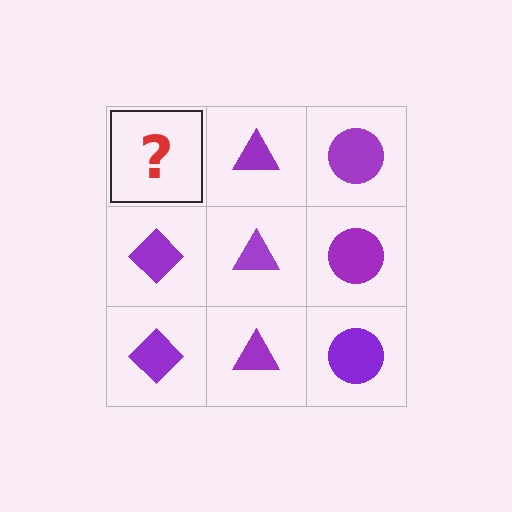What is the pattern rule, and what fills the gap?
The rule is that each column has a consistent shape. The gap should be filled with a purple diamond.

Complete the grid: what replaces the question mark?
The question mark should be replaced with a purple diamond.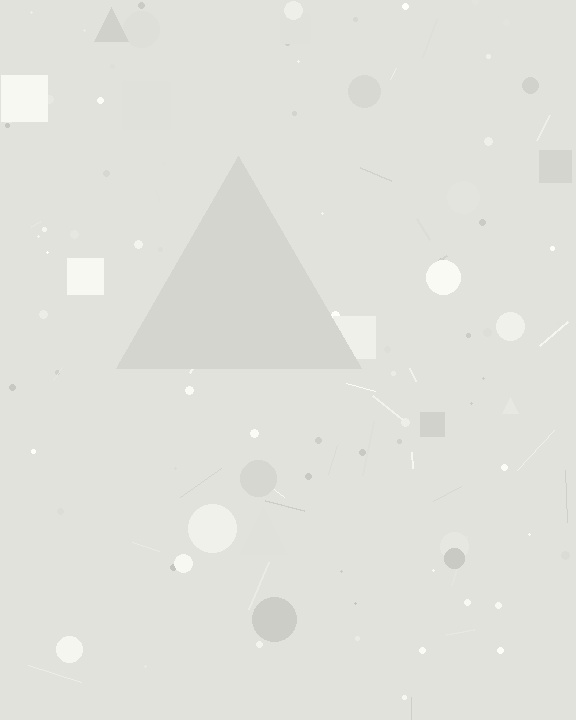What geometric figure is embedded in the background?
A triangle is embedded in the background.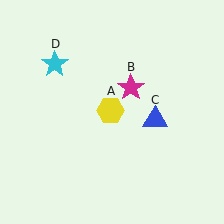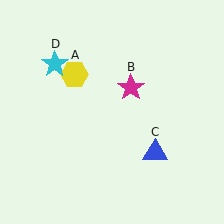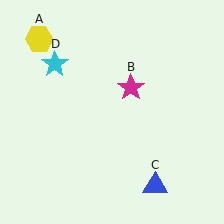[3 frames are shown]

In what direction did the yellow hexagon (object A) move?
The yellow hexagon (object A) moved up and to the left.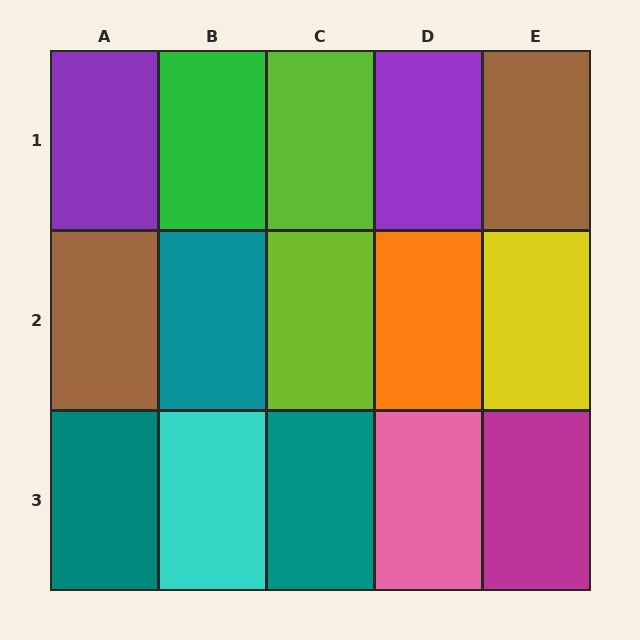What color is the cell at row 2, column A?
Brown.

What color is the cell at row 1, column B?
Green.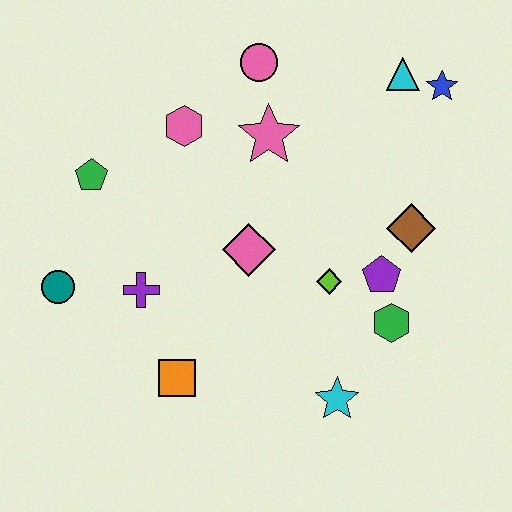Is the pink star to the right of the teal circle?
Yes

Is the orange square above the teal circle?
No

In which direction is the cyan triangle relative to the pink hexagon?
The cyan triangle is to the right of the pink hexagon.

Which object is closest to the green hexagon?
The purple pentagon is closest to the green hexagon.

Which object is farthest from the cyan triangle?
The teal circle is farthest from the cyan triangle.